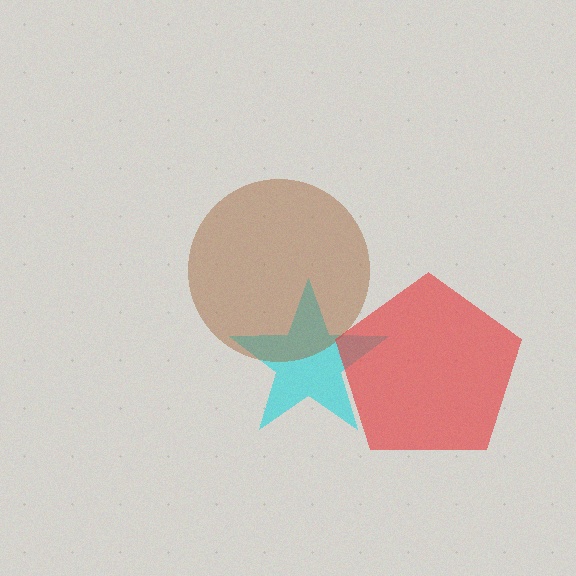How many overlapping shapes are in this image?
There are 3 overlapping shapes in the image.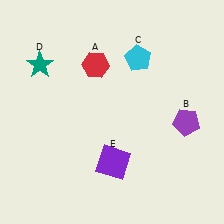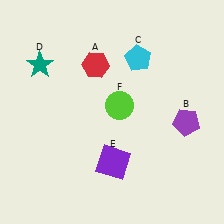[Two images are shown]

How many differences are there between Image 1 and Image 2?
There is 1 difference between the two images.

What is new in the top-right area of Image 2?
A lime circle (F) was added in the top-right area of Image 2.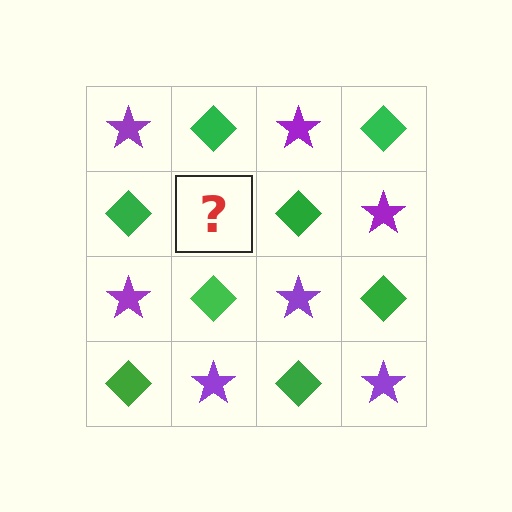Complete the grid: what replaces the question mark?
The question mark should be replaced with a purple star.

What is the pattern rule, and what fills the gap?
The rule is that it alternates purple star and green diamond in a checkerboard pattern. The gap should be filled with a purple star.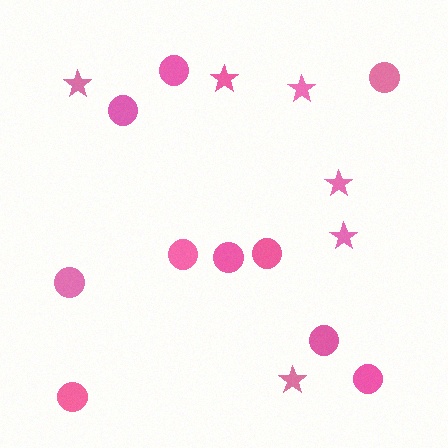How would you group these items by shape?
There are 2 groups: one group of stars (6) and one group of circles (10).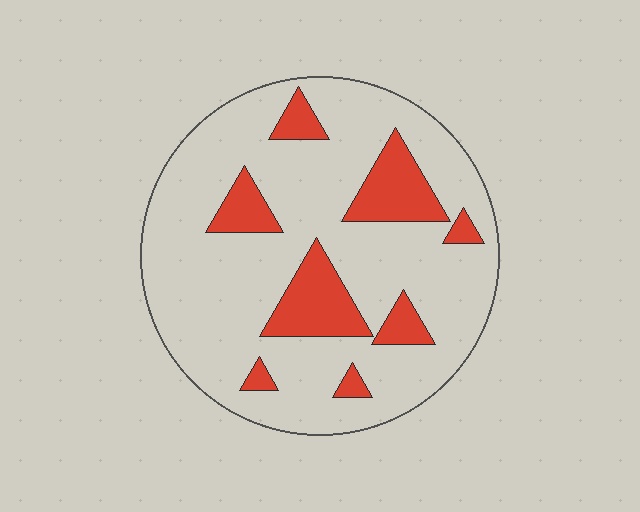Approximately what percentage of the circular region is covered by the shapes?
Approximately 20%.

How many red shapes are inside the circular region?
8.